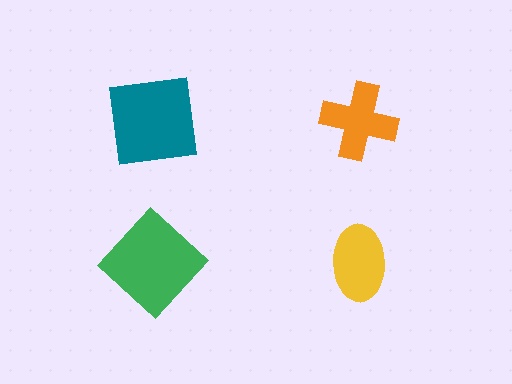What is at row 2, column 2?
A yellow ellipse.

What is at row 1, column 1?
A teal square.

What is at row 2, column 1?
A green diamond.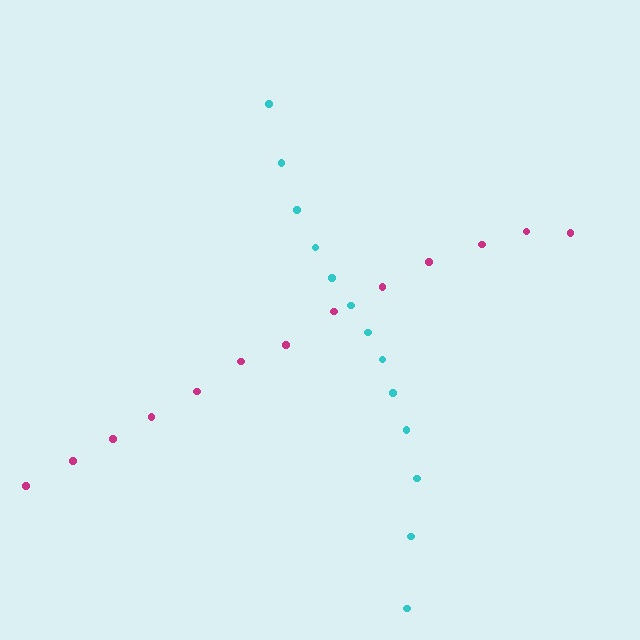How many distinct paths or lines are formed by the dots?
There are 2 distinct paths.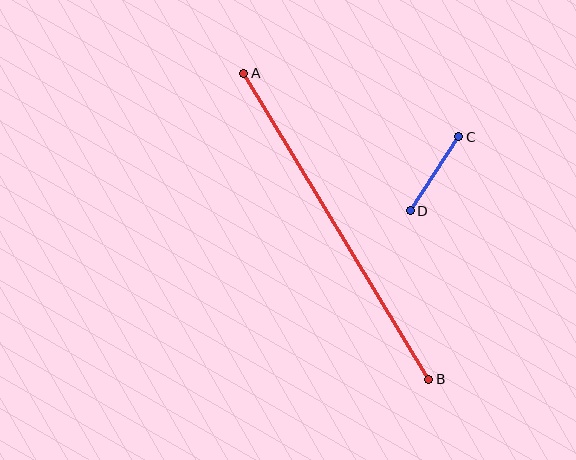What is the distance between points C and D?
The distance is approximately 89 pixels.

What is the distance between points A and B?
The distance is approximately 358 pixels.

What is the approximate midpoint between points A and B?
The midpoint is at approximately (336, 226) pixels.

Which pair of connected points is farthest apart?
Points A and B are farthest apart.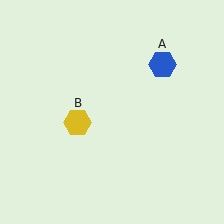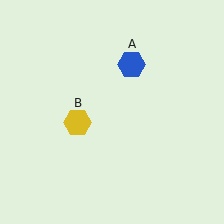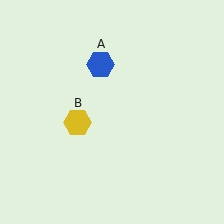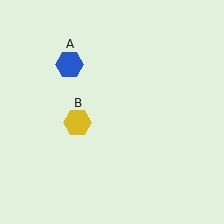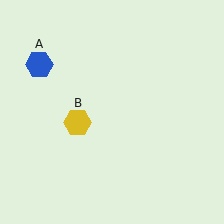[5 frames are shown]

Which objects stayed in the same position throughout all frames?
Yellow hexagon (object B) remained stationary.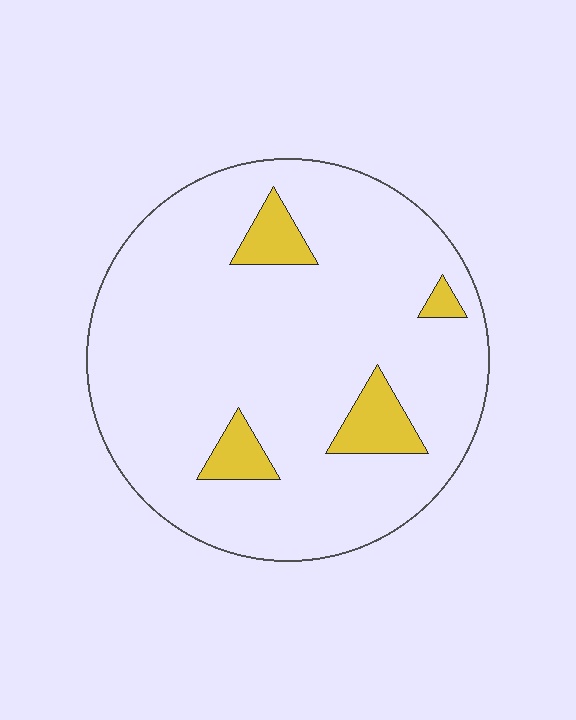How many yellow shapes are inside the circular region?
4.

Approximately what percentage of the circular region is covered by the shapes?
Approximately 10%.